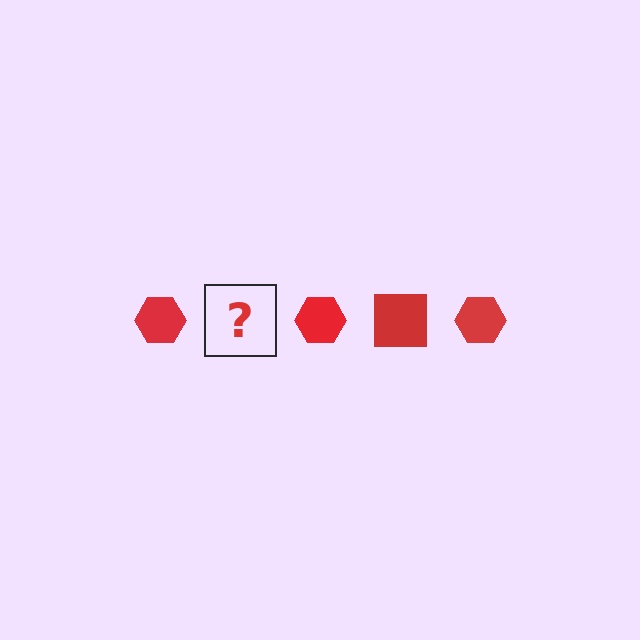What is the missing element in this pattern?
The missing element is a red square.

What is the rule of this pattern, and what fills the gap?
The rule is that the pattern cycles through hexagon, square shapes in red. The gap should be filled with a red square.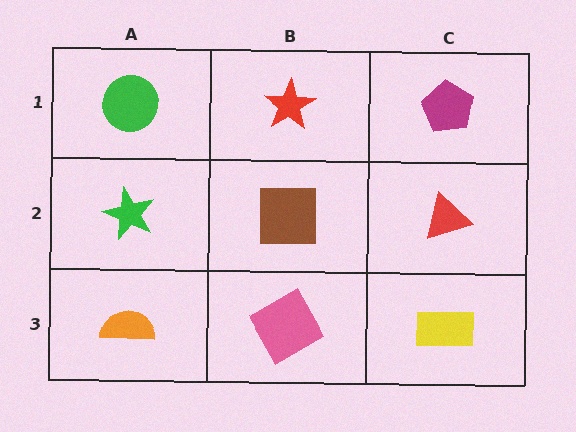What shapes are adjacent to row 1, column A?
A green star (row 2, column A), a red star (row 1, column B).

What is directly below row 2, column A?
An orange semicircle.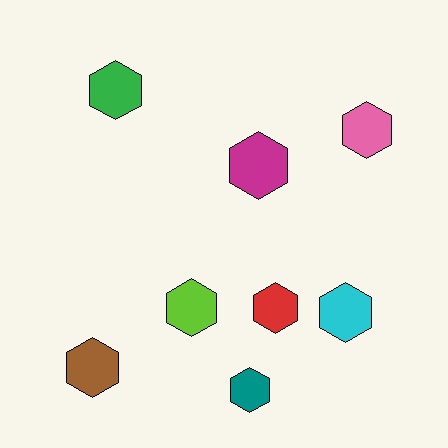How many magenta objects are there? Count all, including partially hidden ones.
There is 1 magenta object.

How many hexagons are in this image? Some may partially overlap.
There are 8 hexagons.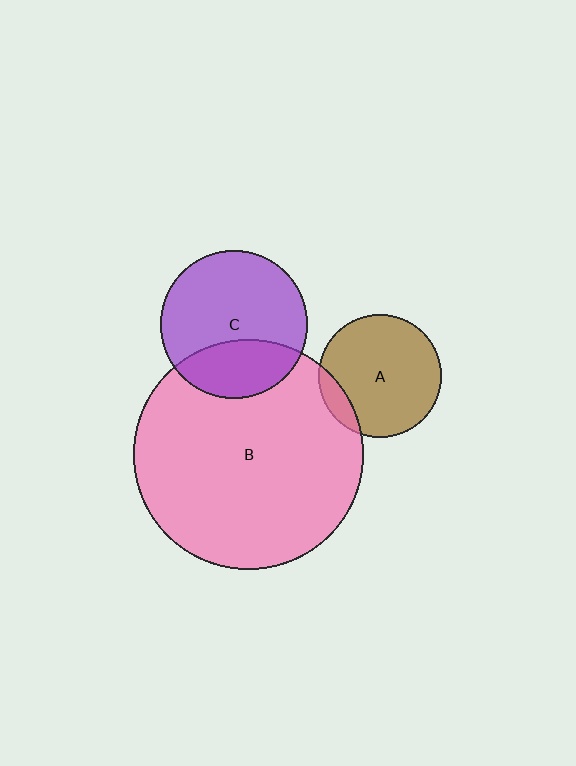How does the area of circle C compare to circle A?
Approximately 1.4 times.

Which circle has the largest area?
Circle B (pink).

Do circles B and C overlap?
Yes.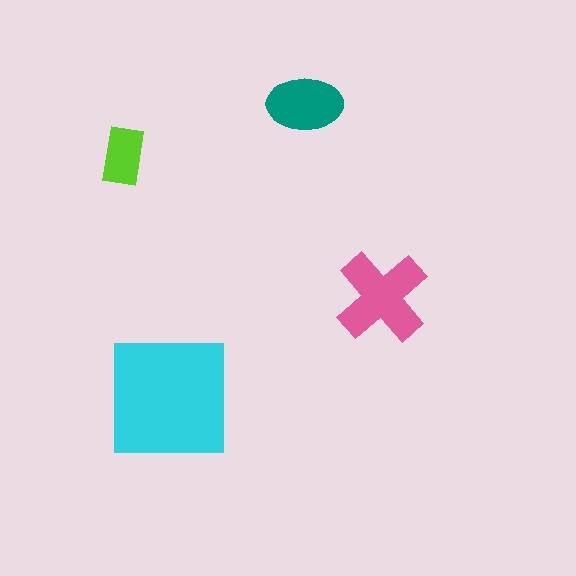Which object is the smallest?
The lime rectangle.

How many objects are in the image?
There are 4 objects in the image.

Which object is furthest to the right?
The pink cross is rightmost.